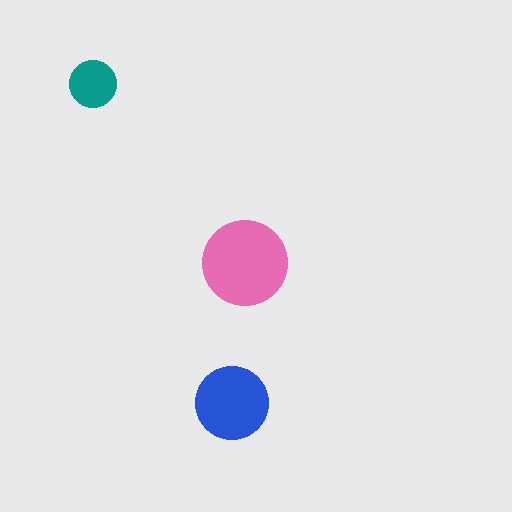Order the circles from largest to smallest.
the pink one, the blue one, the teal one.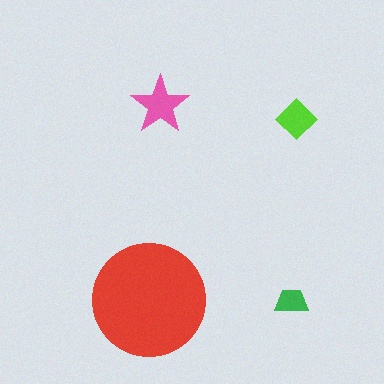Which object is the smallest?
The green trapezoid.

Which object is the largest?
The red circle.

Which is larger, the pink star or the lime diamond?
The pink star.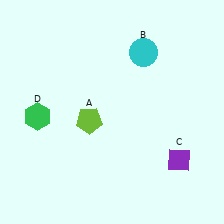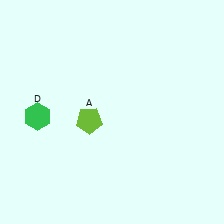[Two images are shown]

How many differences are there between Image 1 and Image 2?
There are 2 differences between the two images.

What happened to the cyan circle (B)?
The cyan circle (B) was removed in Image 2. It was in the top-right area of Image 1.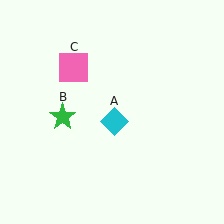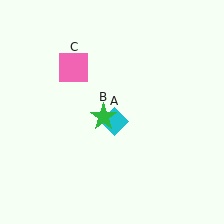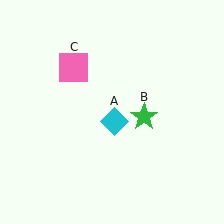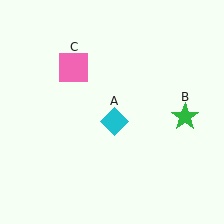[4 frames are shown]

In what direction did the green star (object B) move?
The green star (object B) moved right.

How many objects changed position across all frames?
1 object changed position: green star (object B).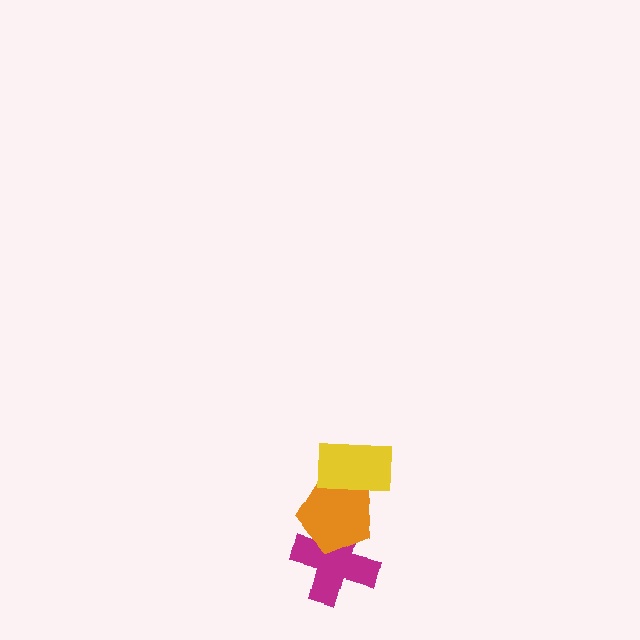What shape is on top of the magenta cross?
The orange pentagon is on top of the magenta cross.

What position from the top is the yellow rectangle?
The yellow rectangle is 1st from the top.